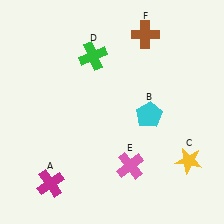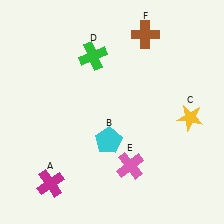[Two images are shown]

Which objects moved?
The objects that moved are: the cyan pentagon (B), the yellow star (C).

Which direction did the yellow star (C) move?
The yellow star (C) moved up.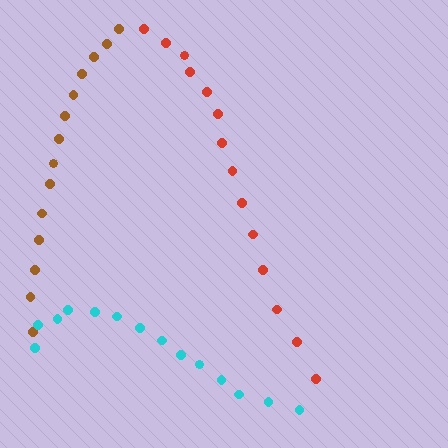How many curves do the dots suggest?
There are 3 distinct paths.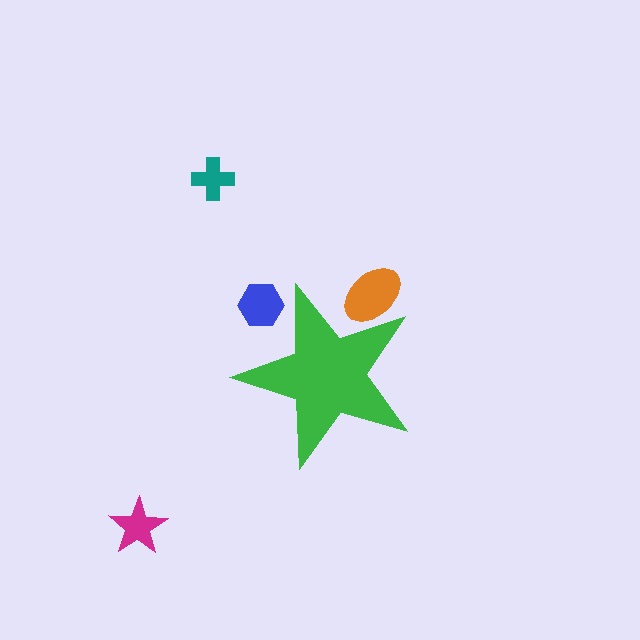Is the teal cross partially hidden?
No, the teal cross is fully visible.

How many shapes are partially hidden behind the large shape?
2 shapes are partially hidden.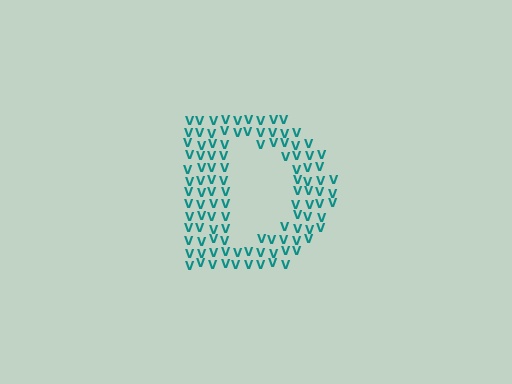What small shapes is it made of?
It is made of small letter V's.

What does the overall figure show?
The overall figure shows the letter D.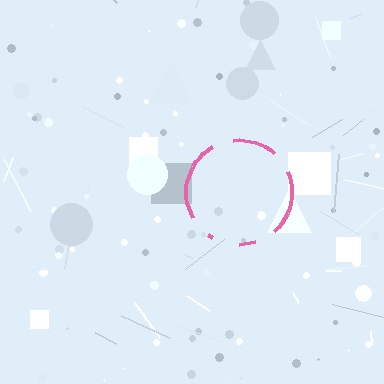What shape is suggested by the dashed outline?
The dashed outline suggests a circle.